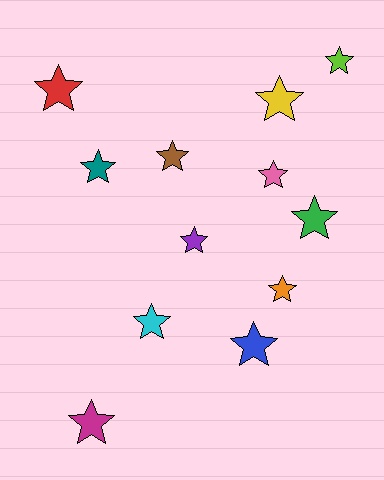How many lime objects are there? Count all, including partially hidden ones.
There is 1 lime object.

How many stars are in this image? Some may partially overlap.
There are 12 stars.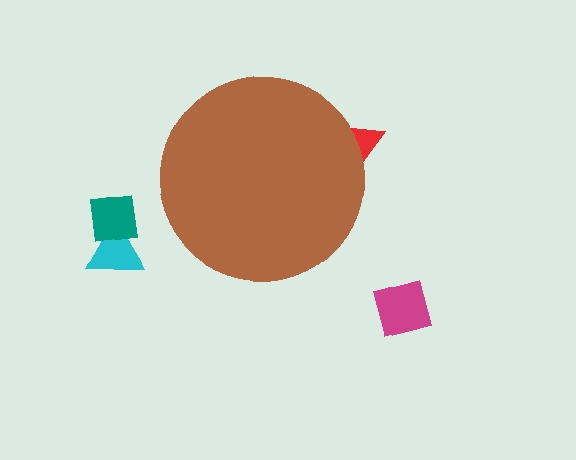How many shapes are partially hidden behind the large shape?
1 shape is partially hidden.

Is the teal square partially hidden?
No, the teal square is fully visible.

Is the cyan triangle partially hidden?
No, the cyan triangle is fully visible.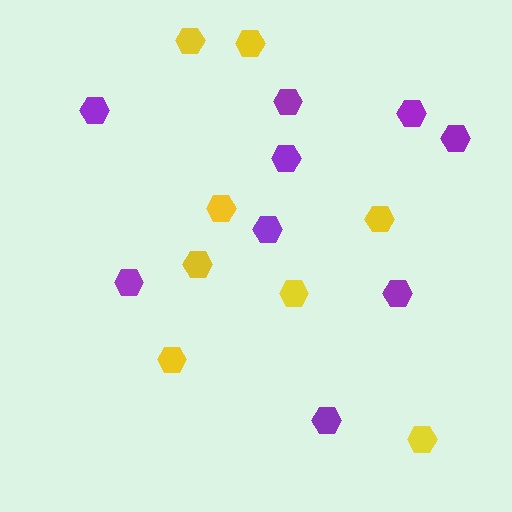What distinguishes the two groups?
There are 2 groups: one group of purple hexagons (9) and one group of yellow hexagons (8).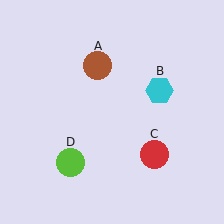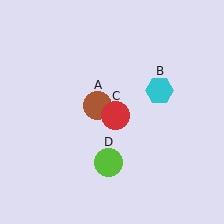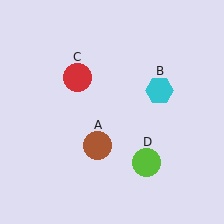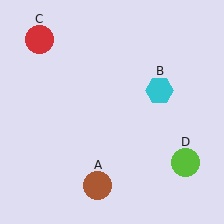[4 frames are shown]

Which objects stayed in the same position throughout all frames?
Cyan hexagon (object B) remained stationary.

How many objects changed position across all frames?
3 objects changed position: brown circle (object A), red circle (object C), lime circle (object D).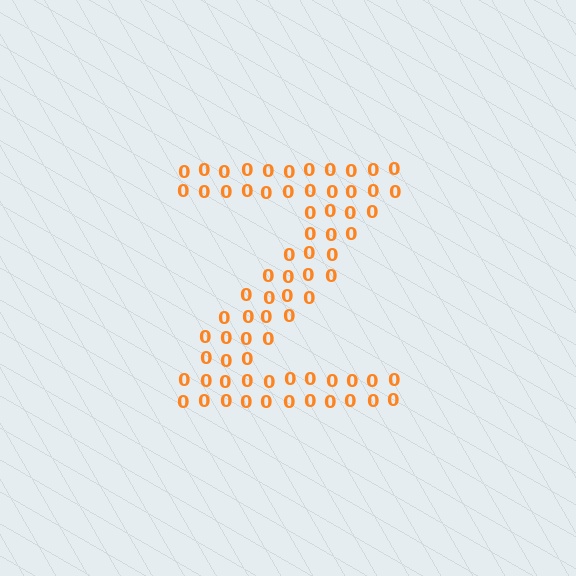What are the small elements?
The small elements are digit 0's.